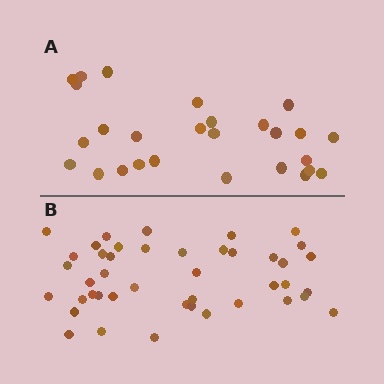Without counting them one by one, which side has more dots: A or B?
Region B (the bottom region) has more dots.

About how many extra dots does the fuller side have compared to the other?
Region B has approximately 15 more dots than region A.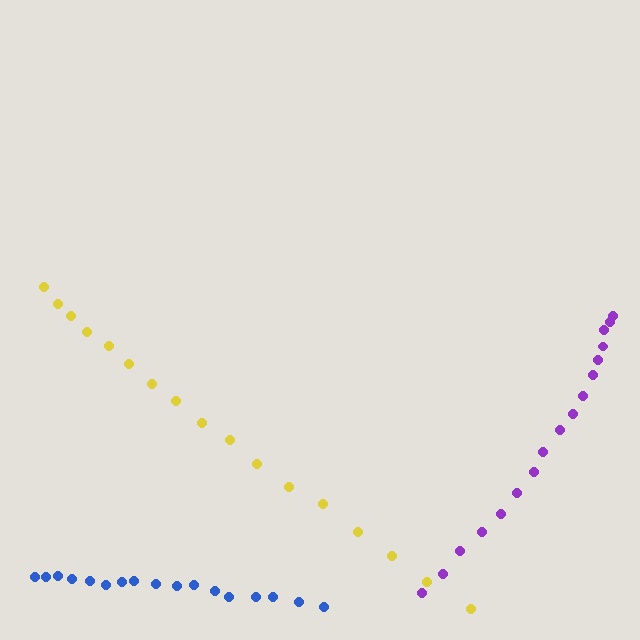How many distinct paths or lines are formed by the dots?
There are 3 distinct paths.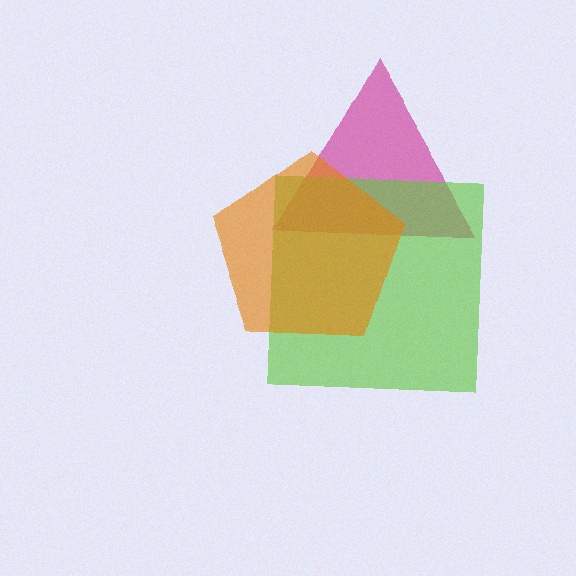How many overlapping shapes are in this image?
There are 3 overlapping shapes in the image.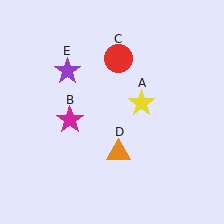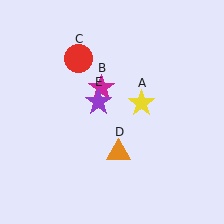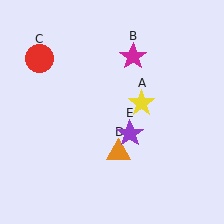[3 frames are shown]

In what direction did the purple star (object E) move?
The purple star (object E) moved down and to the right.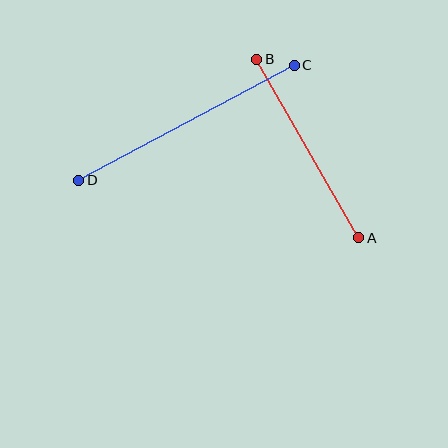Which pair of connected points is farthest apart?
Points C and D are farthest apart.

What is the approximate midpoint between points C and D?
The midpoint is at approximately (187, 123) pixels.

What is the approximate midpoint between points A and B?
The midpoint is at approximately (308, 149) pixels.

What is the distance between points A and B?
The distance is approximately 205 pixels.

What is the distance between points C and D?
The distance is approximately 244 pixels.